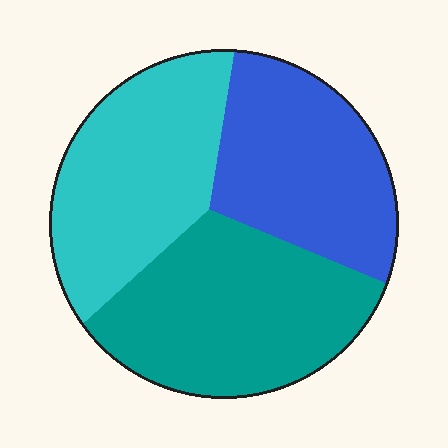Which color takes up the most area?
Teal, at roughly 35%.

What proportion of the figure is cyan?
Cyan takes up between a sixth and a third of the figure.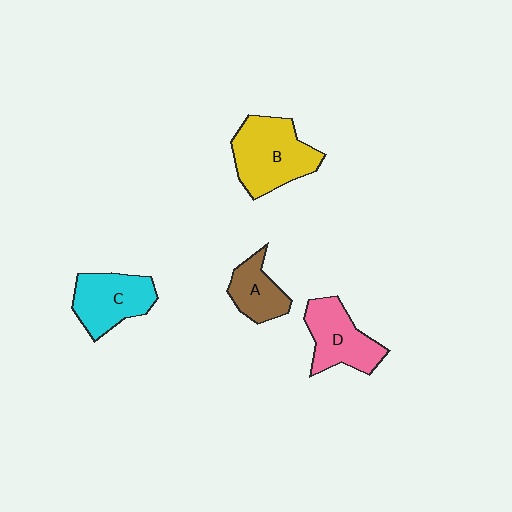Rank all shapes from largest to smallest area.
From largest to smallest: B (yellow), C (cyan), D (pink), A (brown).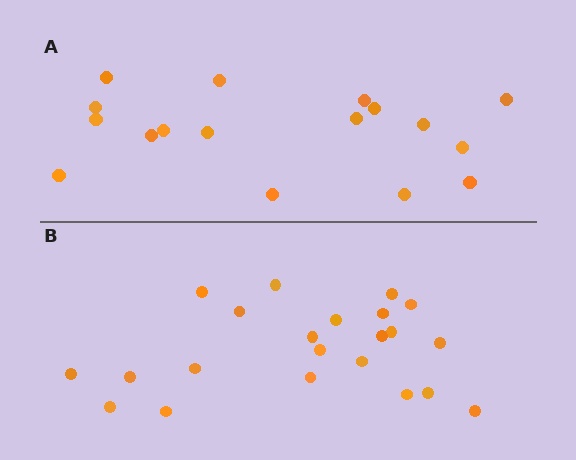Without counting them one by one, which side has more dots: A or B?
Region B (the bottom region) has more dots.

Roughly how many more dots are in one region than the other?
Region B has about 5 more dots than region A.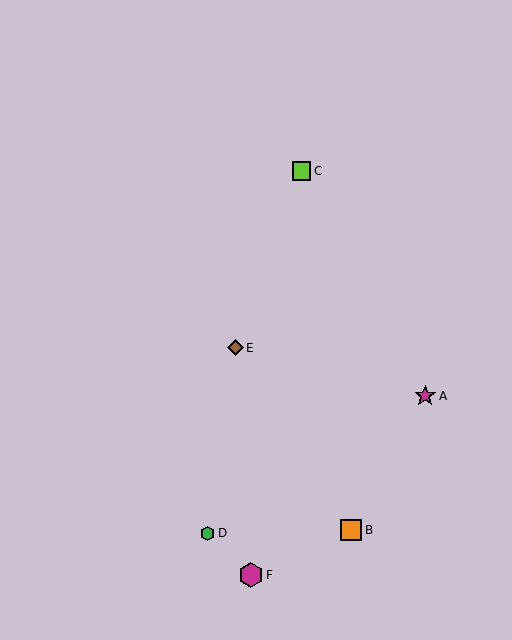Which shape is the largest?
The magenta hexagon (labeled F) is the largest.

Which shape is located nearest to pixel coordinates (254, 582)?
The magenta hexagon (labeled F) at (251, 575) is nearest to that location.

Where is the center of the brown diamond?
The center of the brown diamond is at (235, 348).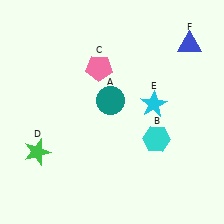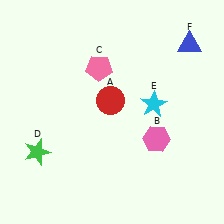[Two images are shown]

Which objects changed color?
A changed from teal to red. B changed from cyan to pink.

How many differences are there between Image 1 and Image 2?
There are 2 differences between the two images.